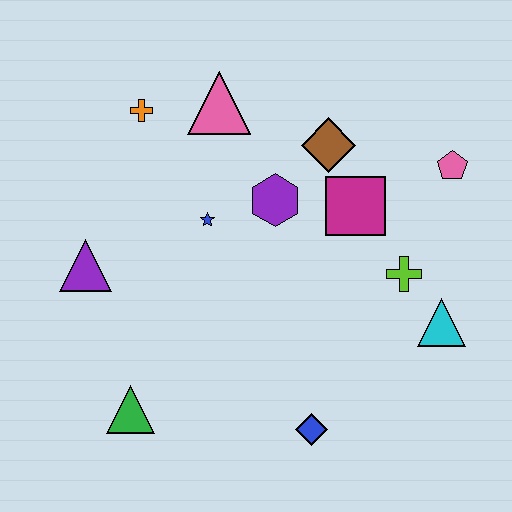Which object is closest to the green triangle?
The purple triangle is closest to the green triangle.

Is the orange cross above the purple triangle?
Yes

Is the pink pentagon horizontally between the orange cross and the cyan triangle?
No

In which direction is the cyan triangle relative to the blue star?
The cyan triangle is to the right of the blue star.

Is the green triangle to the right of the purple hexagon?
No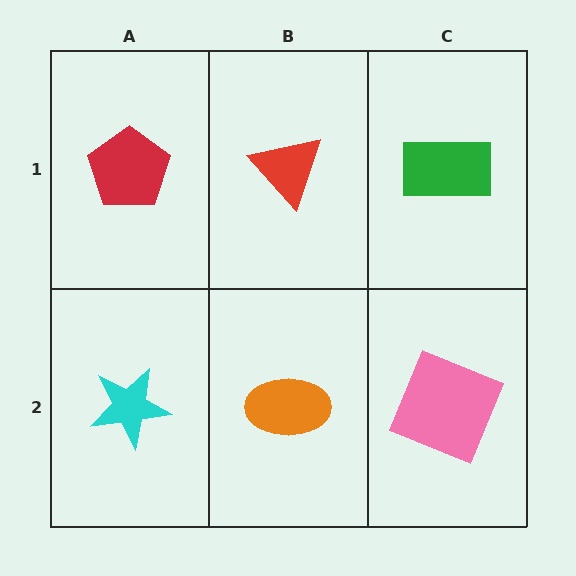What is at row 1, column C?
A green rectangle.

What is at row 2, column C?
A pink square.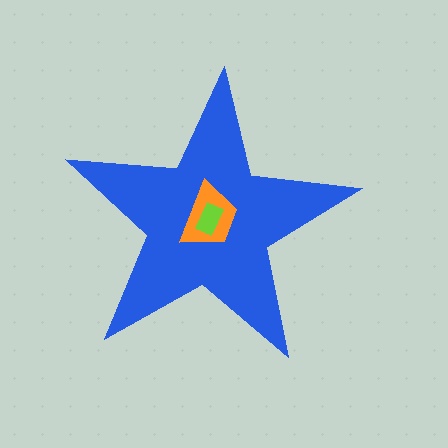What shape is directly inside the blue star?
The orange trapezoid.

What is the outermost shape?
The blue star.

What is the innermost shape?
The lime rectangle.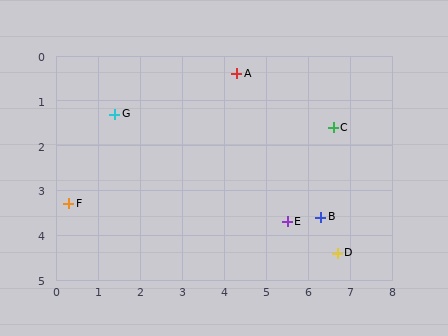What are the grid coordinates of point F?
Point F is at approximately (0.3, 3.3).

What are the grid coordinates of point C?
Point C is at approximately (6.6, 1.6).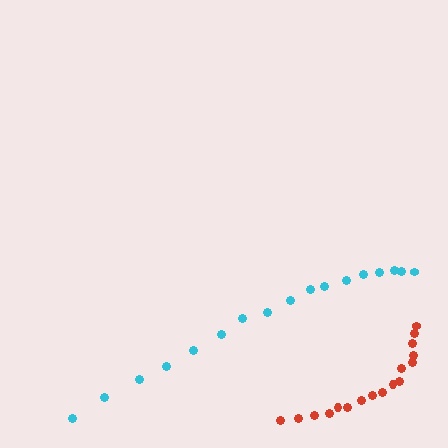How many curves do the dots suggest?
There are 2 distinct paths.